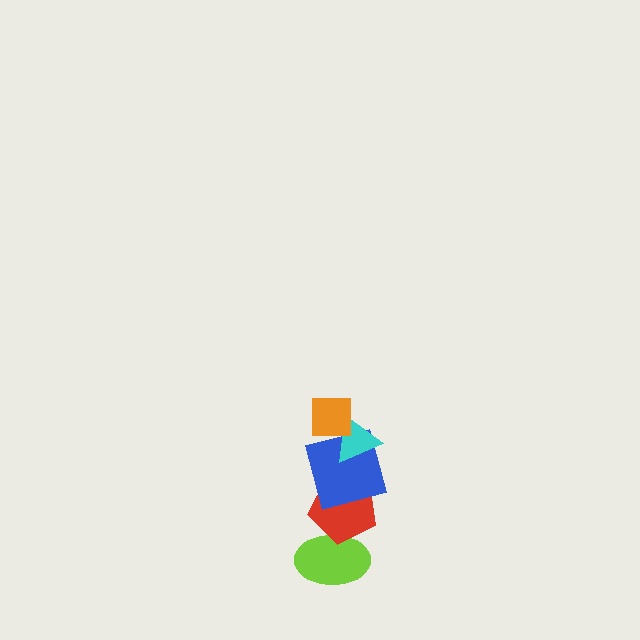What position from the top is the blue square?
The blue square is 3rd from the top.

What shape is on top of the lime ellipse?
The red pentagon is on top of the lime ellipse.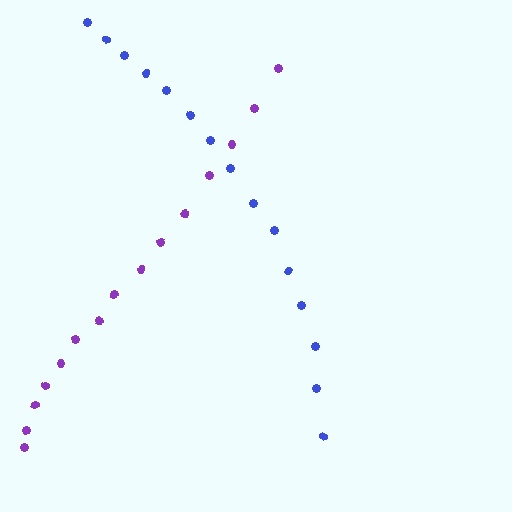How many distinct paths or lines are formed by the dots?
There are 2 distinct paths.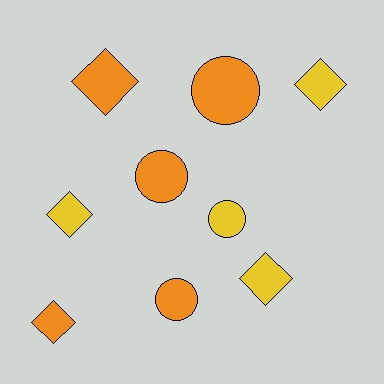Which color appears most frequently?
Orange, with 5 objects.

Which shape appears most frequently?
Diamond, with 5 objects.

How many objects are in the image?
There are 9 objects.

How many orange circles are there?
There are 3 orange circles.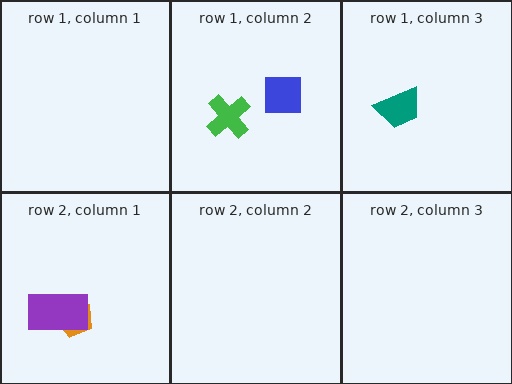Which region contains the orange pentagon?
The row 2, column 1 region.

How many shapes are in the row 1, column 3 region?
1.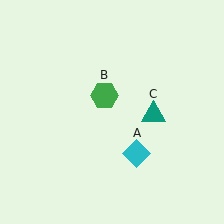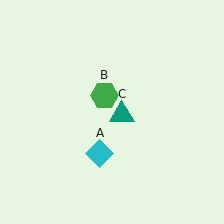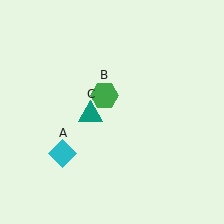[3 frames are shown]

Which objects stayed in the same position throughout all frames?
Green hexagon (object B) remained stationary.